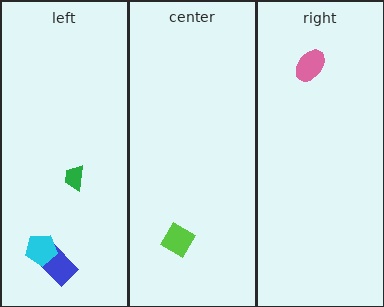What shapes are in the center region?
The lime diamond.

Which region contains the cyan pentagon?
The left region.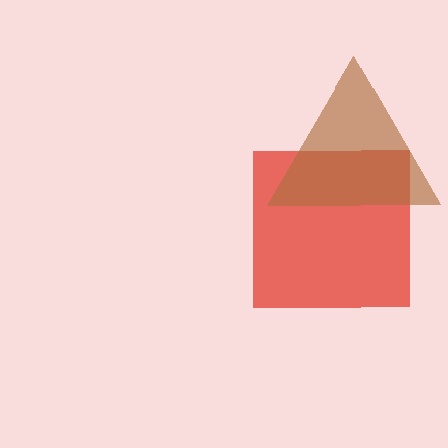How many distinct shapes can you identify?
There are 2 distinct shapes: a red square, a brown triangle.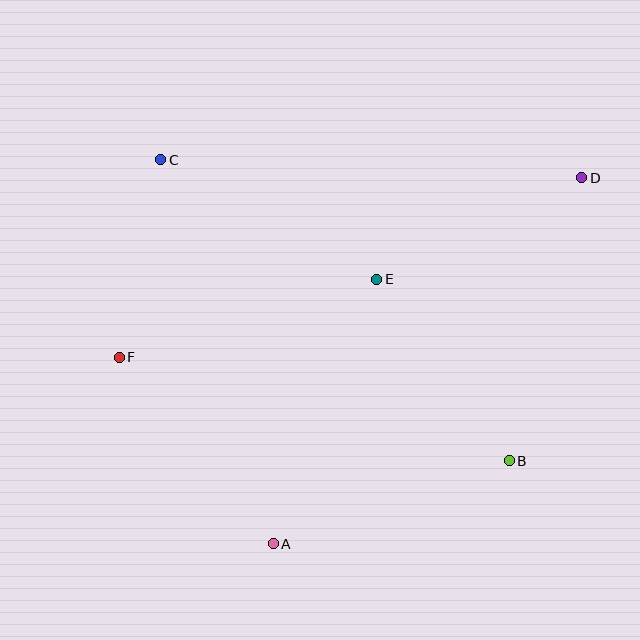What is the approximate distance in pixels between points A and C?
The distance between A and C is approximately 400 pixels.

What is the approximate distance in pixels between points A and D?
The distance between A and D is approximately 478 pixels.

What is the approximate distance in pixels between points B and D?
The distance between B and D is approximately 292 pixels.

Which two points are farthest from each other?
Points D and F are farthest from each other.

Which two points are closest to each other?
Points C and F are closest to each other.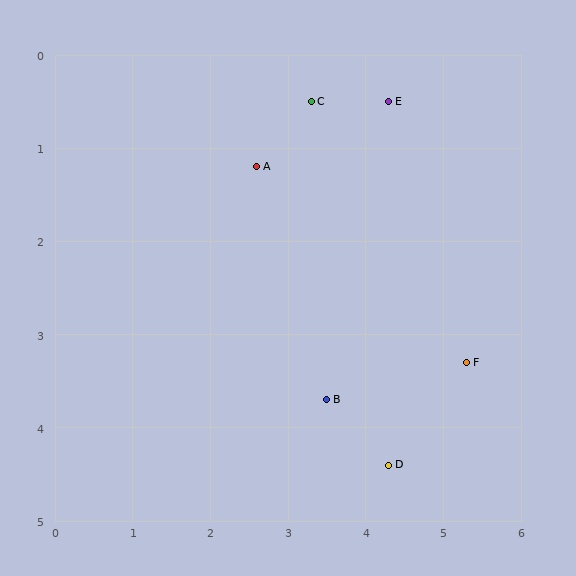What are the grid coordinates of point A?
Point A is at approximately (2.6, 1.2).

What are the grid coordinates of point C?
Point C is at approximately (3.3, 0.5).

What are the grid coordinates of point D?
Point D is at approximately (4.3, 4.4).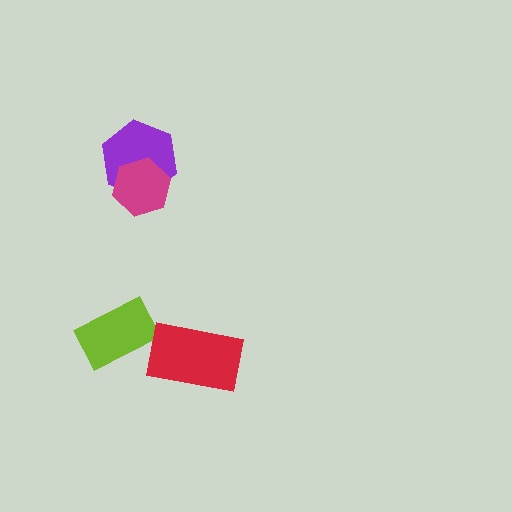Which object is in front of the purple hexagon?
The magenta hexagon is in front of the purple hexagon.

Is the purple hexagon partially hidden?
Yes, it is partially covered by another shape.